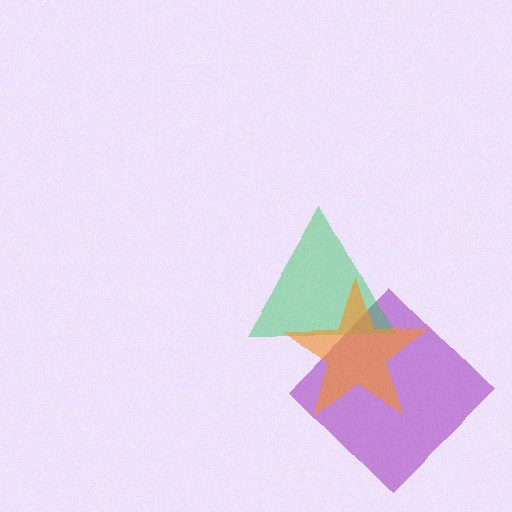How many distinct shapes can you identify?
There are 3 distinct shapes: a purple diamond, a green triangle, an orange star.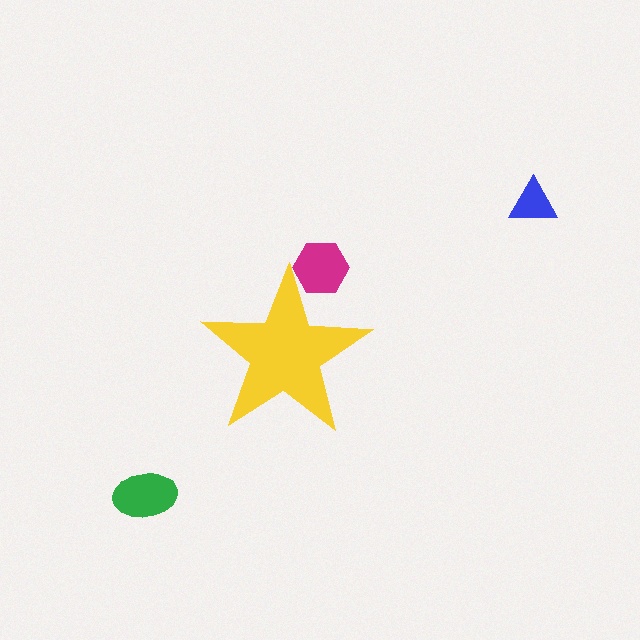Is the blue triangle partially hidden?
No, the blue triangle is fully visible.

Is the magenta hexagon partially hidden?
Yes, the magenta hexagon is partially hidden behind the yellow star.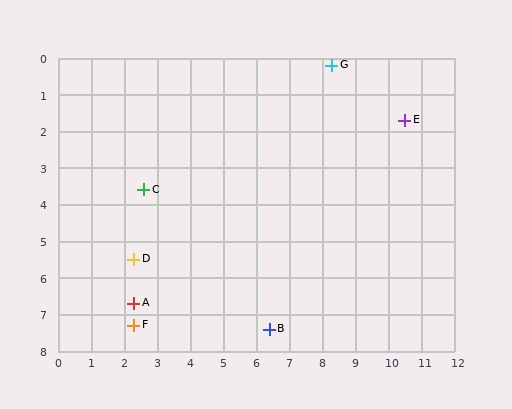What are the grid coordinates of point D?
Point D is at approximately (2.3, 5.5).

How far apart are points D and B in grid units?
Points D and B are about 4.5 grid units apart.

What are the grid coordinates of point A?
Point A is at approximately (2.3, 6.7).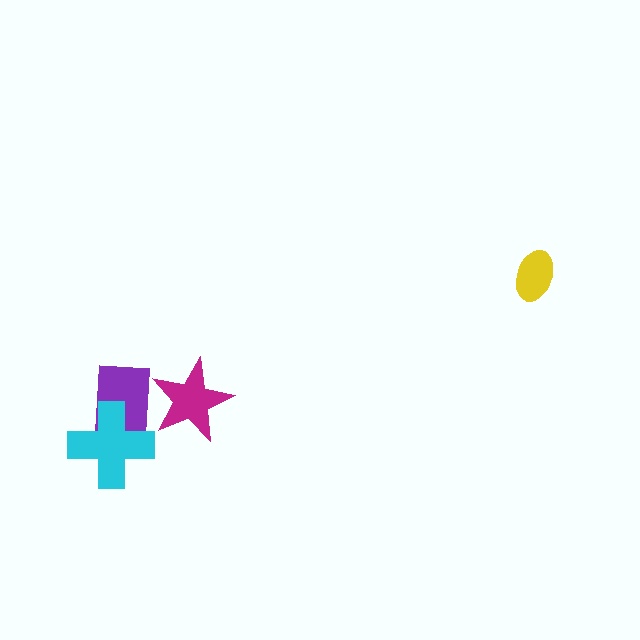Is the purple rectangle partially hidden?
Yes, it is partially covered by another shape.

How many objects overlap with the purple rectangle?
2 objects overlap with the purple rectangle.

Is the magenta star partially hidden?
Yes, it is partially covered by another shape.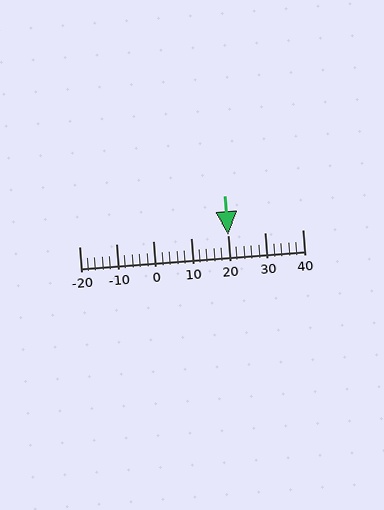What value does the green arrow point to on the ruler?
The green arrow points to approximately 20.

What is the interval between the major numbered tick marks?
The major tick marks are spaced 10 units apart.